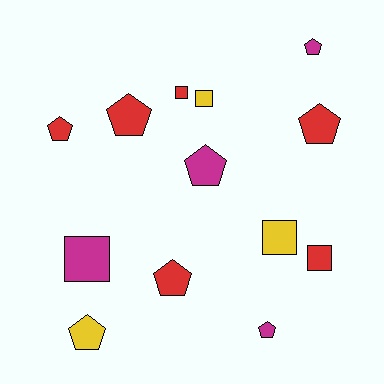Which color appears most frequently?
Red, with 6 objects.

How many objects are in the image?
There are 13 objects.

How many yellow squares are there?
There are 2 yellow squares.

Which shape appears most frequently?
Pentagon, with 8 objects.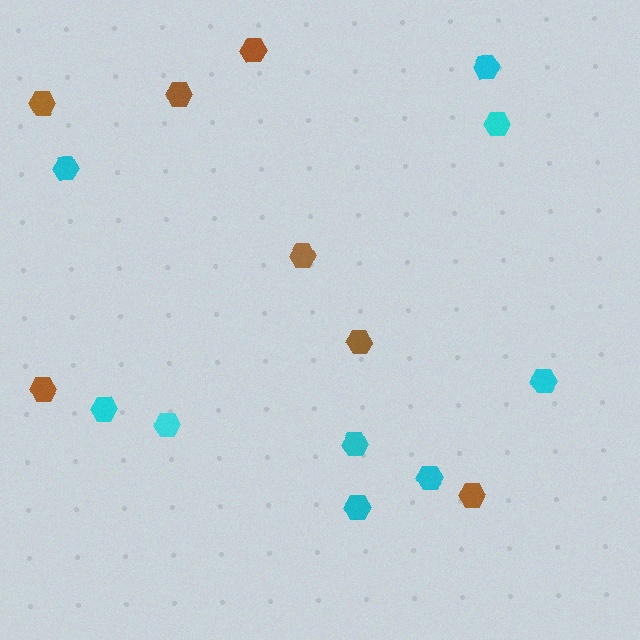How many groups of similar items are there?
There are 2 groups: one group of cyan hexagons (9) and one group of brown hexagons (7).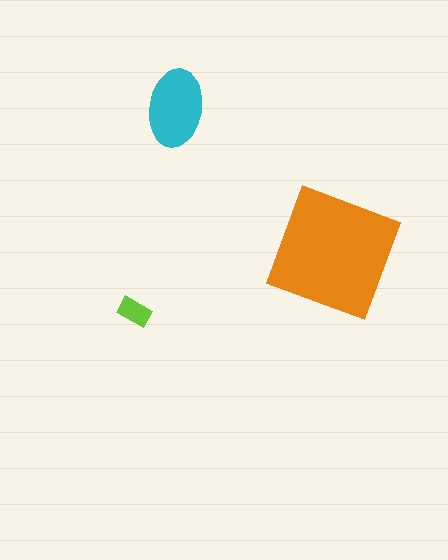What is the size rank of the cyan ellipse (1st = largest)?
2nd.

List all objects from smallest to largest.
The lime rectangle, the cyan ellipse, the orange square.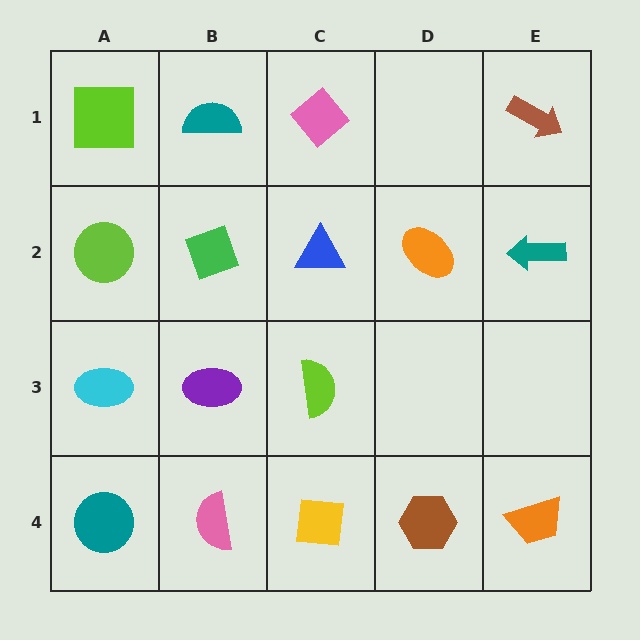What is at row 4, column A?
A teal circle.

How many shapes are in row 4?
5 shapes.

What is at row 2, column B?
A green diamond.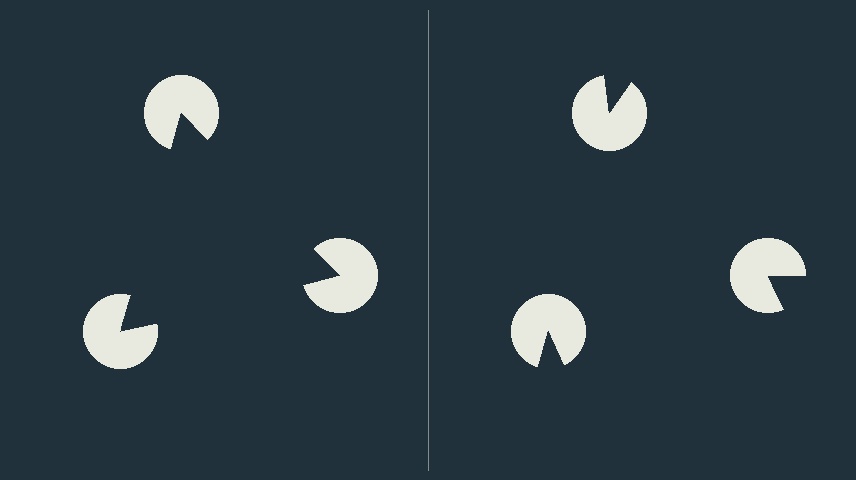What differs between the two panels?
The pac-man discs are positioned identically on both sides; only the wedge orientations differ. On the left they align to a triangle; on the right they are misaligned.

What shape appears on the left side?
An illusory triangle.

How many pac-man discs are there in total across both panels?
6 — 3 on each side.